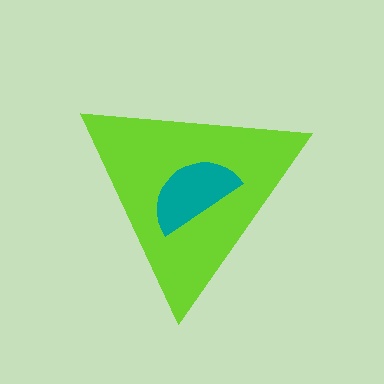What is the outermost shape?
The lime triangle.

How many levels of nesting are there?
2.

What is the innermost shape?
The teal semicircle.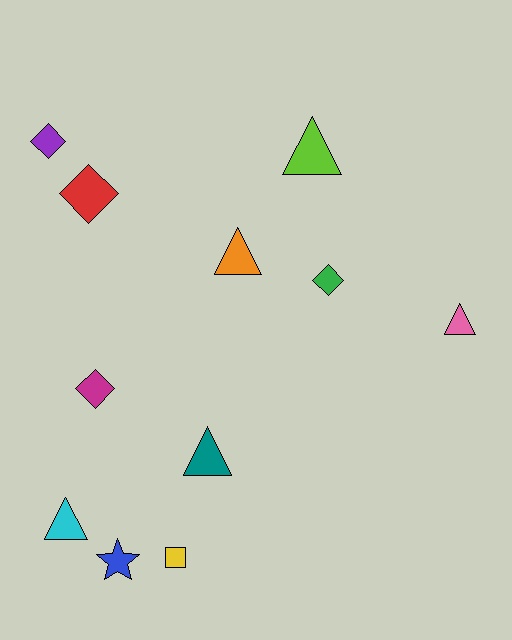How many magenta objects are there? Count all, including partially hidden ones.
There is 1 magenta object.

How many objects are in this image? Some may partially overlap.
There are 11 objects.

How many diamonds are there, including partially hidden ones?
There are 4 diamonds.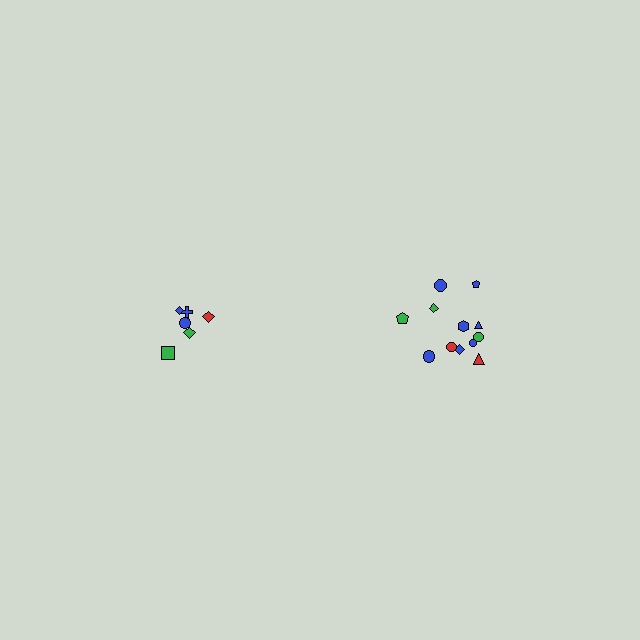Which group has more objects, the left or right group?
The right group.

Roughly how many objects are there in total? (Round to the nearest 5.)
Roughly 20 objects in total.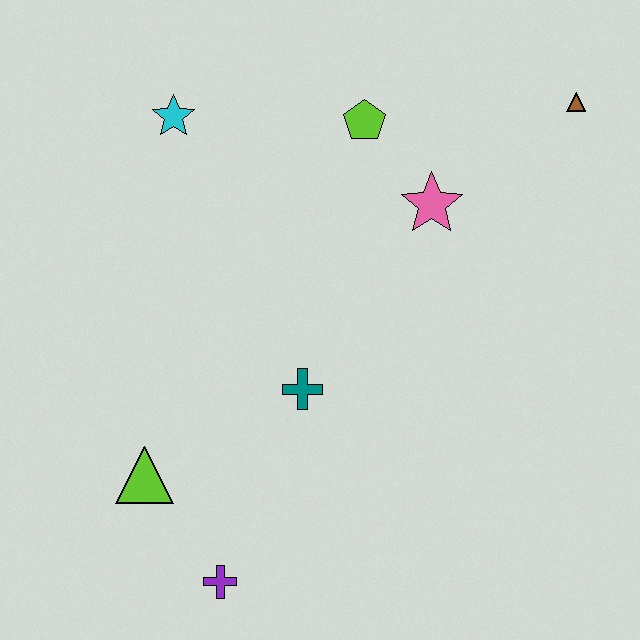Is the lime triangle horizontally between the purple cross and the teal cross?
No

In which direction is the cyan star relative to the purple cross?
The cyan star is above the purple cross.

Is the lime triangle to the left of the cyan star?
Yes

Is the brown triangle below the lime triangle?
No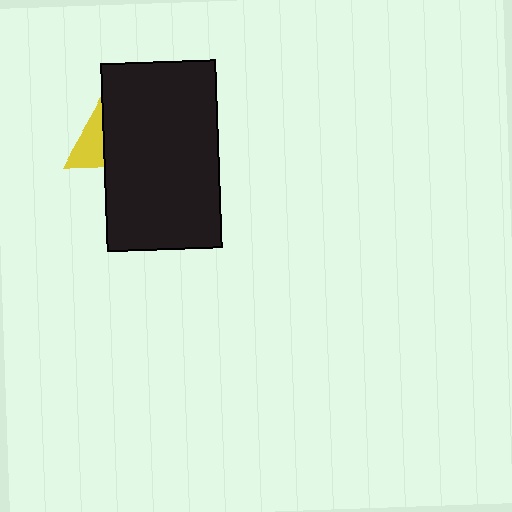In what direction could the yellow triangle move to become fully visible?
The yellow triangle could move left. That would shift it out from behind the black rectangle entirely.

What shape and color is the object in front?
The object in front is a black rectangle.